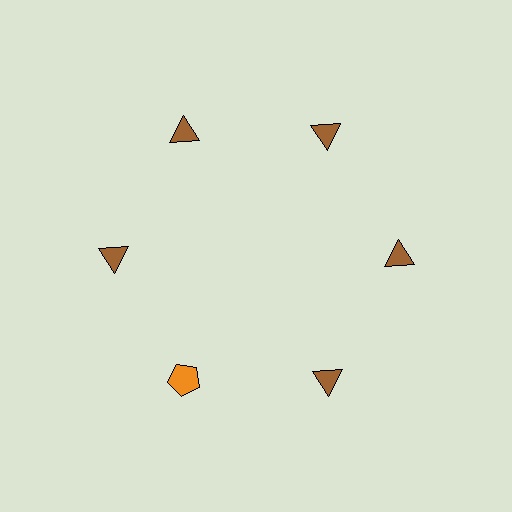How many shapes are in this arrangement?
There are 6 shapes arranged in a ring pattern.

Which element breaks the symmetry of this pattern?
The orange pentagon at roughly the 7 o'clock position breaks the symmetry. All other shapes are brown triangles.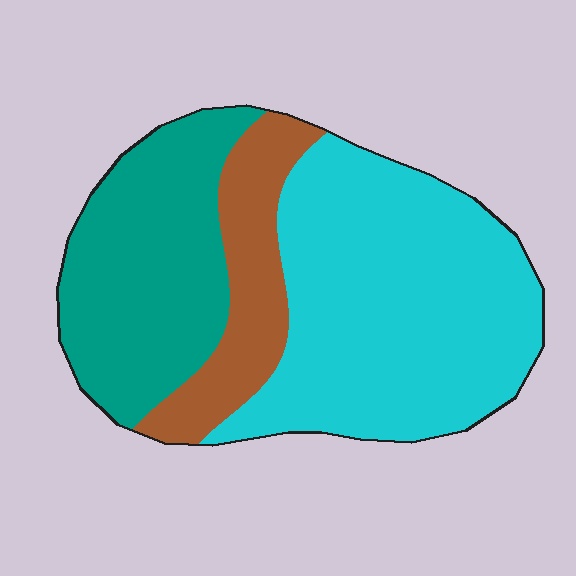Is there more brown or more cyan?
Cyan.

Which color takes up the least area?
Brown, at roughly 15%.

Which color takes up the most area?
Cyan, at roughly 50%.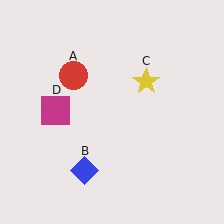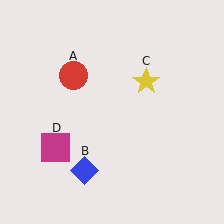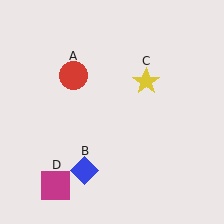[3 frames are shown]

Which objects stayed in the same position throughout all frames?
Red circle (object A) and blue diamond (object B) and yellow star (object C) remained stationary.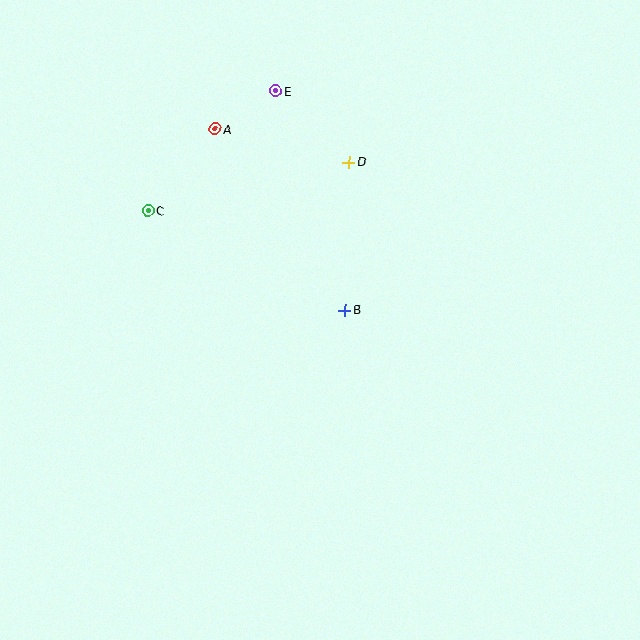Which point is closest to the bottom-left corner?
Point C is closest to the bottom-left corner.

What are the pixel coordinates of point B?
Point B is at (345, 310).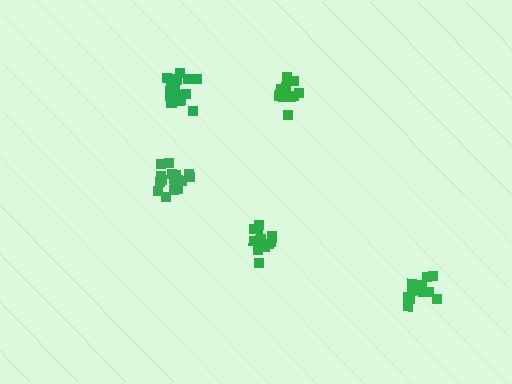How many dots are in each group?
Group 1: 14 dots, Group 2: 13 dots, Group 3: 19 dots, Group 4: 19 dots, Group 5: 14 dots (79 total).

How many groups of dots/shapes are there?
There are 5 groups.